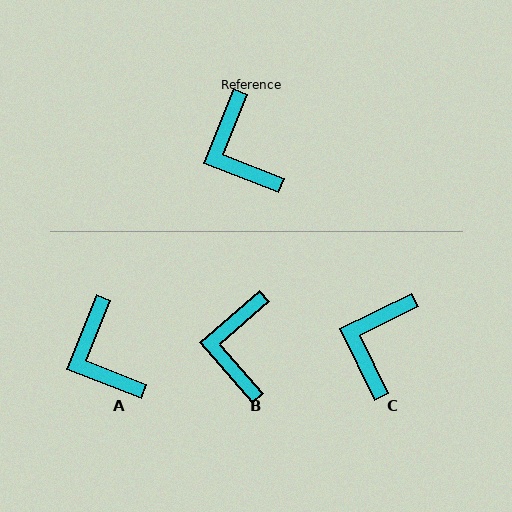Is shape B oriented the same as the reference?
No, it is off by about 27 degrees.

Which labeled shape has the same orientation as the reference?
A.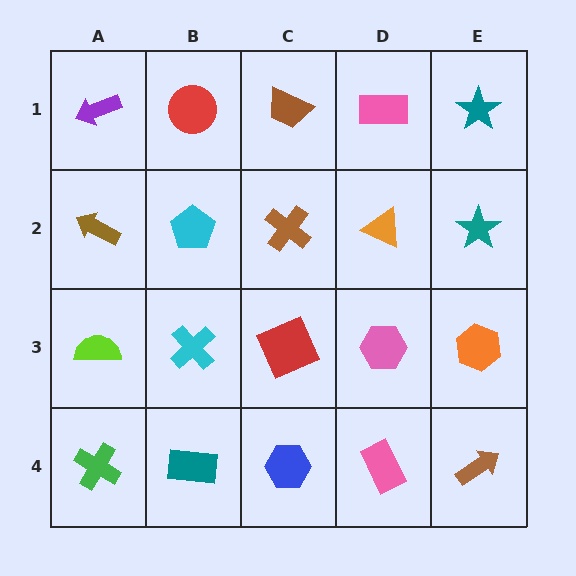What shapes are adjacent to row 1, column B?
A cyan pentagon (row 2, column B), a purple arrow (row 1, column A), a brown trapezoid (row 1, column C).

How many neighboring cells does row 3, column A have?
3.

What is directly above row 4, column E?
An orange hexagon.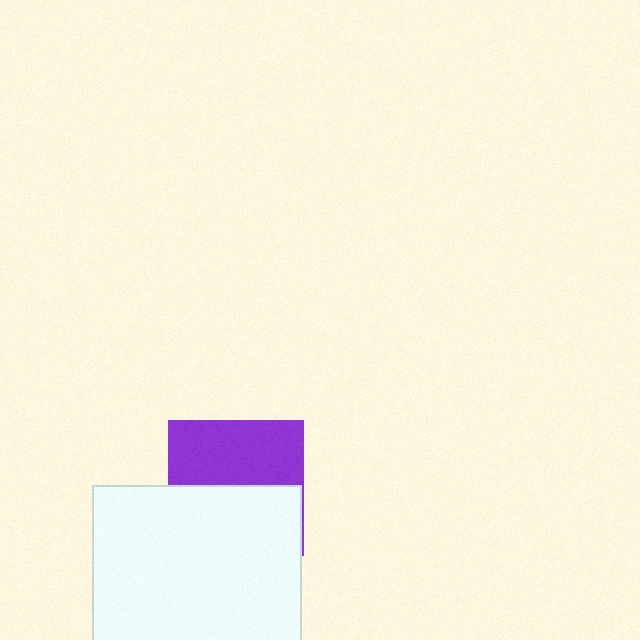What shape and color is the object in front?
The object in front is a white rectangle.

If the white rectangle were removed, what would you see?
You would see the complete purple square.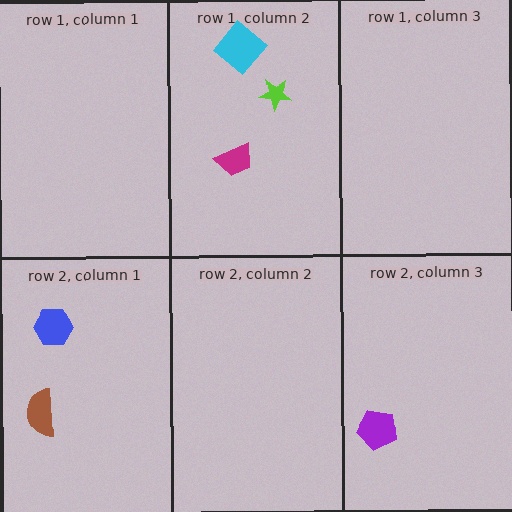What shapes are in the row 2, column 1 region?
The brown semicircle, the blue hexagon.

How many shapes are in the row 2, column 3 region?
1.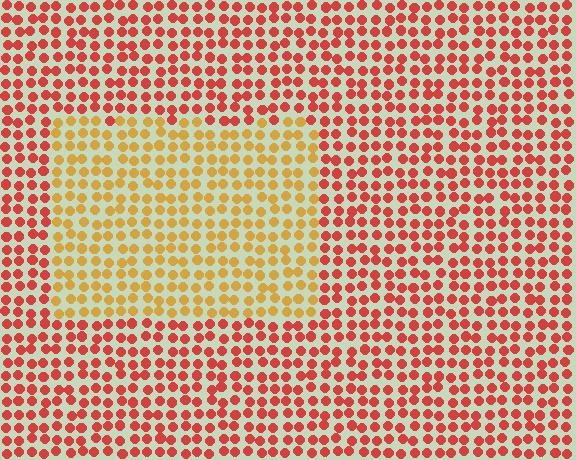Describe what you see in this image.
The image is filled with small red elements in a uniform arrangement. A rectangle-shaped region is visible where the elements are tinted to a slightly different hue, forming a subtle color boundary.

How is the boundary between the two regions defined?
The boundary is defined purely by a slight shift in hue (about 41 degrees). Spacing, size, and orientation are identical on both sides.